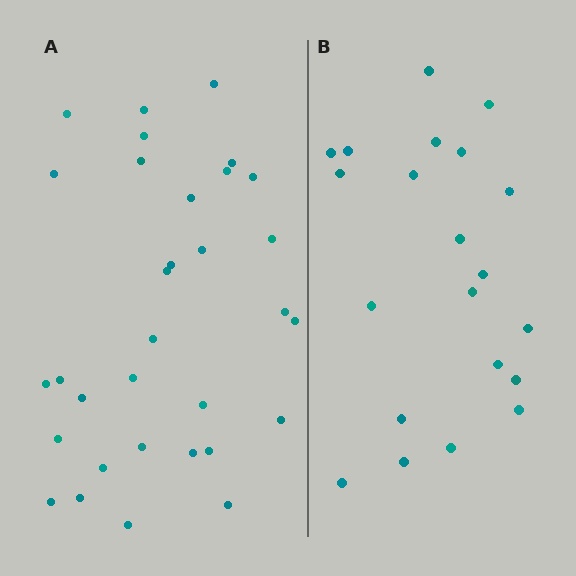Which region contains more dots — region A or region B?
Region A (the left region) has more dots.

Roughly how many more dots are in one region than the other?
Region A has roughly 12 or so more dots than region B.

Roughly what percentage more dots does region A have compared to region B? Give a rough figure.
About 50% more.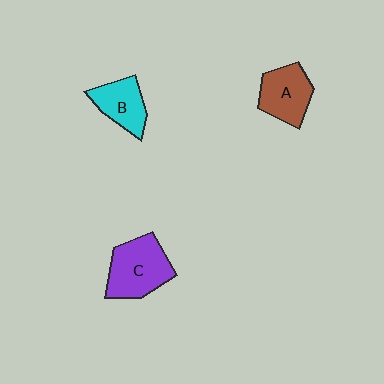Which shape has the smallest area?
Shape B (cyan).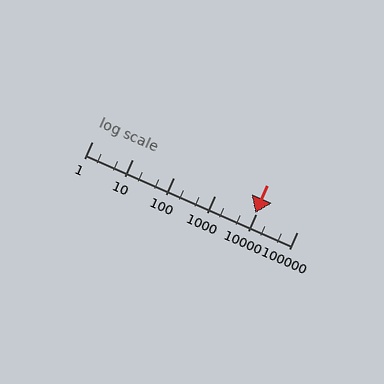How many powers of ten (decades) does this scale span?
The scale spans 5 decades, from 1 to 100000.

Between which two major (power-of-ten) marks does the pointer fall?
The pointer is between 1000 and 10000.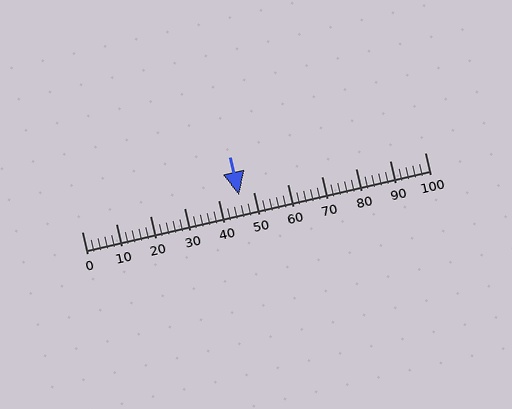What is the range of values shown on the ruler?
The ruler shows values from 0 to 100.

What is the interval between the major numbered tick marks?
The major tick marks are spaced 10 units apart.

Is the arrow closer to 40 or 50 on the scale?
The arrow is closer to 50.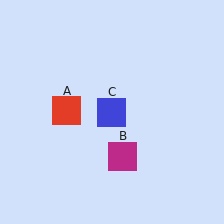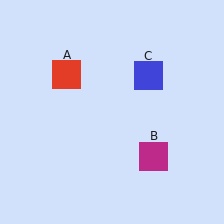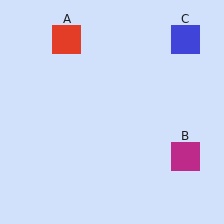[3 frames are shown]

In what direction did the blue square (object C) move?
The blue square (object C) moved up and to the right.